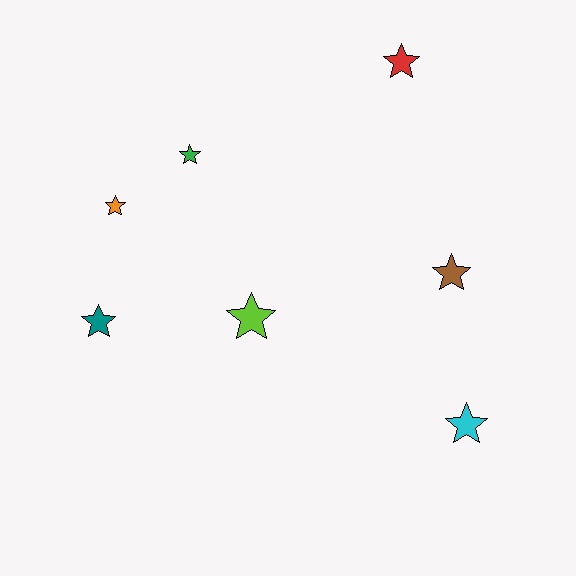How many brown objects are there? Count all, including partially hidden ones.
There is 1 brown object.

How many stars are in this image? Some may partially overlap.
There are 7 stars.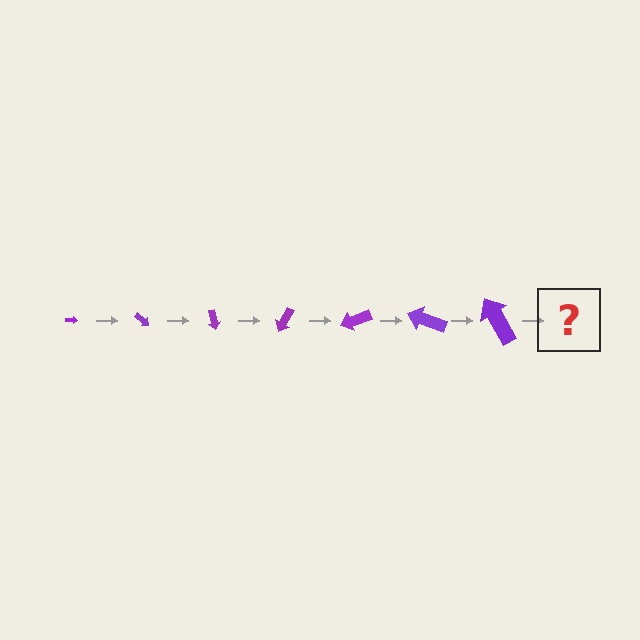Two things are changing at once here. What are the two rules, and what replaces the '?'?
The two rules are that the arrow grows larger each step and it rotates 40 degrees each step. The '?' should be an arrow, larger than the previous one and rotated 280 degrees from the start.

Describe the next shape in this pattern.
It should be an arrow, larger than the previous one and rotated 280 degrees from the start.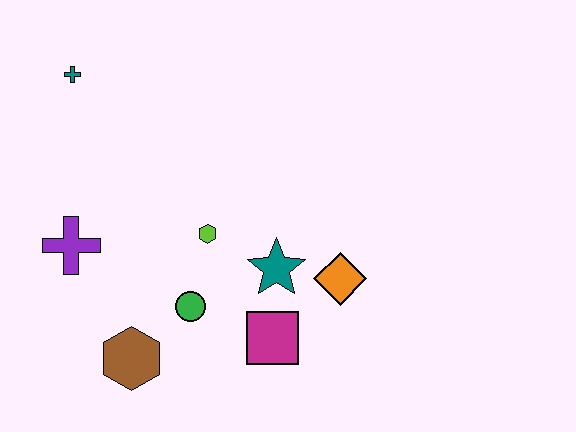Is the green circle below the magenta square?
No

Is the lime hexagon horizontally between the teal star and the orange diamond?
No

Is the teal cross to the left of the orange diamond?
Yes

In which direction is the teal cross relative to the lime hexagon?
The teal cross is above the lime hexagon.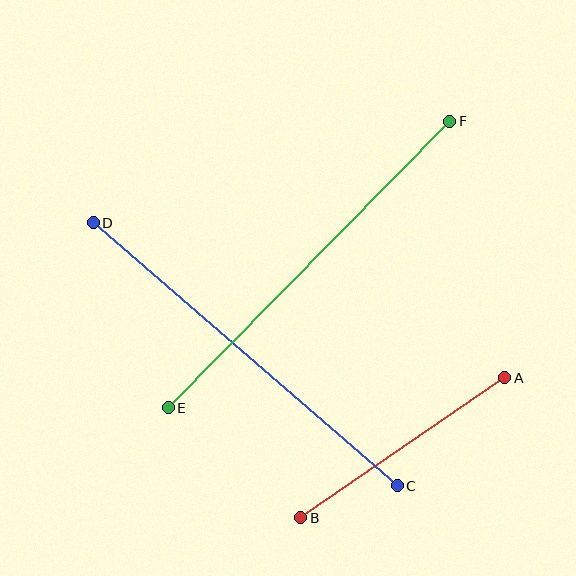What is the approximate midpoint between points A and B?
The midpoint is at approximately (403, 448) pixels.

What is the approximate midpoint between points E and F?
The midpoint is at approximately (309, 264) pixels.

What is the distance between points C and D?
The distance is approximately 402 pixels.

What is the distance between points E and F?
The distance is approximately 401 pixels.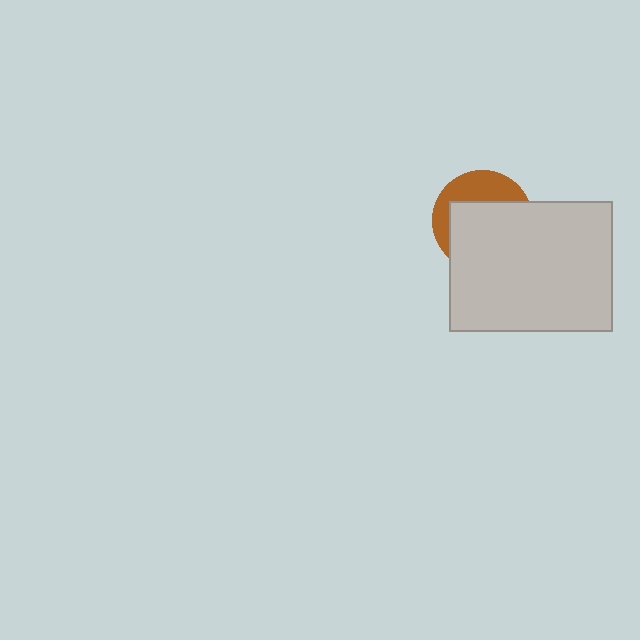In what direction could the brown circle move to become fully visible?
The brown circle could move toward the upper-left. That would shift it out from behind the light gray rectangle entirely.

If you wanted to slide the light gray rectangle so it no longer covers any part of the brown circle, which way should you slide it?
Slide it toward the lower-right — that is the most direct way to separate the two shapes.